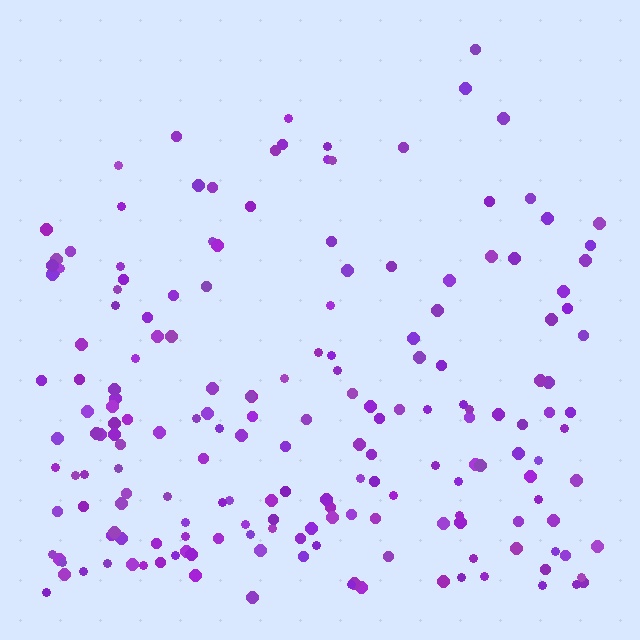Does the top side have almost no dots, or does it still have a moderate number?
Still a moderate number, just noticeably fewer than the bottom.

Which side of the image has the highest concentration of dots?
The bottom.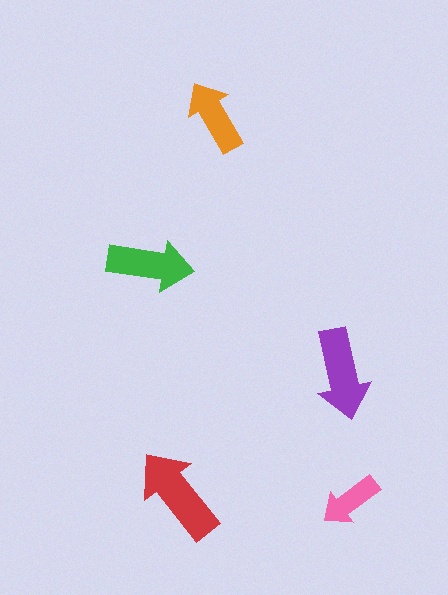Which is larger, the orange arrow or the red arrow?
The red one.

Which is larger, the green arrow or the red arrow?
The red one.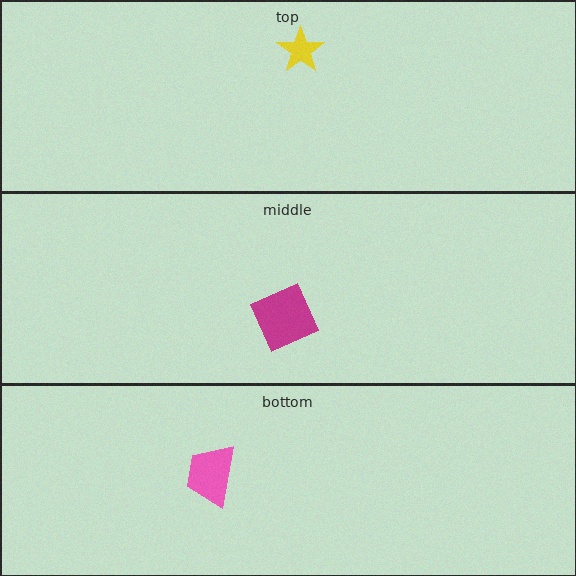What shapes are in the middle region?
The magenta square.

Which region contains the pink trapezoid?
The bottom region.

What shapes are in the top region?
The yellow star.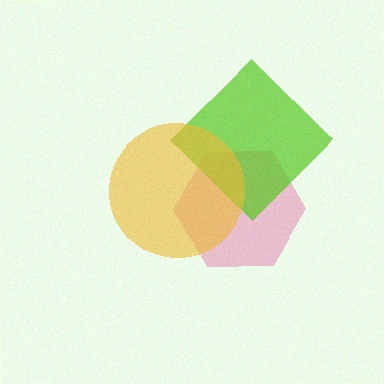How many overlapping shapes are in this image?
There are 3 overlapping shapes in the image.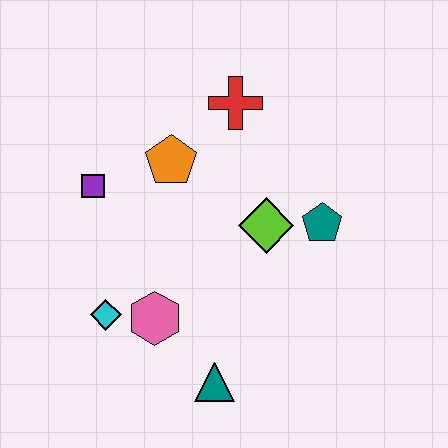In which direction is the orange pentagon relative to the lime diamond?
The orange pentagon is to the left of the lime diamond.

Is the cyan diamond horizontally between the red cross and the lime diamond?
No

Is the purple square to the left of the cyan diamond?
Yes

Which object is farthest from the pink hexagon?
The red cross is farthest from the pink hexagon.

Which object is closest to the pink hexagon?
The cyan diamond is closest to the pink hexagon.